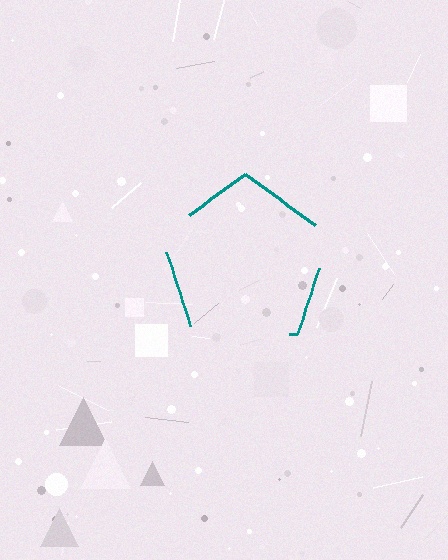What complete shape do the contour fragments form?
The contour fragments form a pentagon.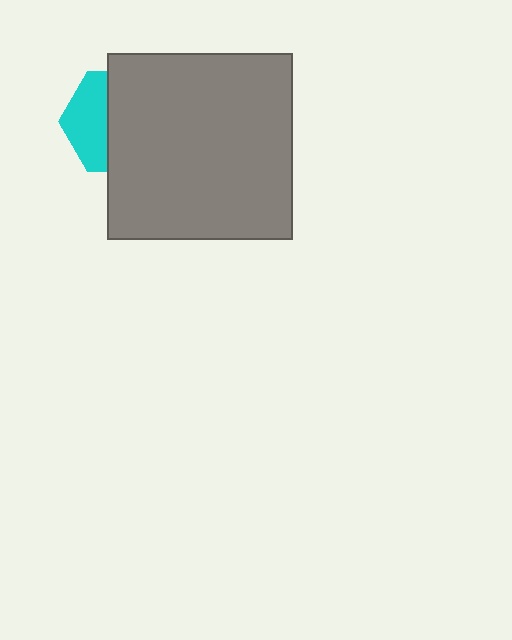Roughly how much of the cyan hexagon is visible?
A small part of it is visible (roughly 40%).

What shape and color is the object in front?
The object in front is a gray square.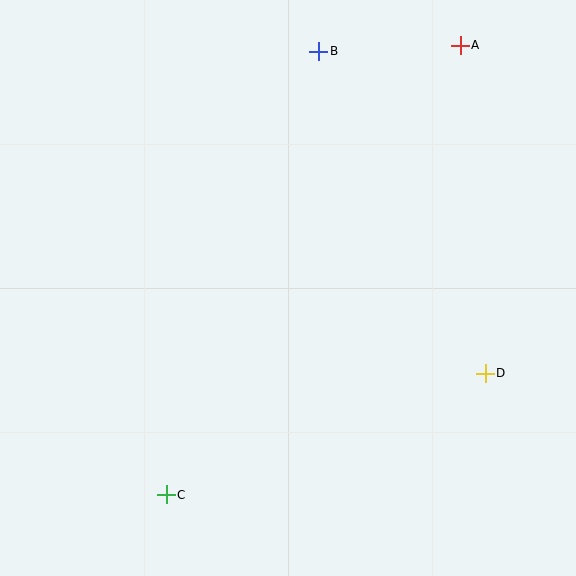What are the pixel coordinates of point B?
Point B is at (319, 51).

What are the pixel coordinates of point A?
Point A is at (460, 45).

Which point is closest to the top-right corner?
Point A is closest to the top-right corner.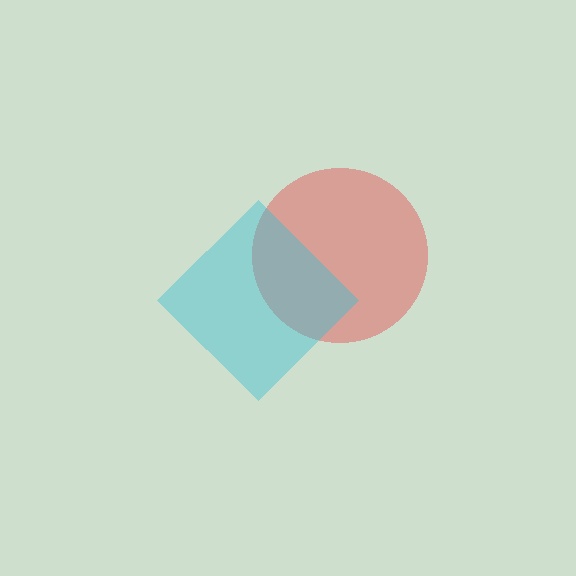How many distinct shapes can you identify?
There are 2 distinct shapes: a red circle, a cyan diamond.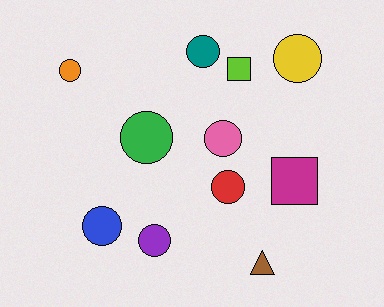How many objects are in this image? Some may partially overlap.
There are 11 objects.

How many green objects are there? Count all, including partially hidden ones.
There is 1 green object.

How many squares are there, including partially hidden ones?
There are 2 squares.